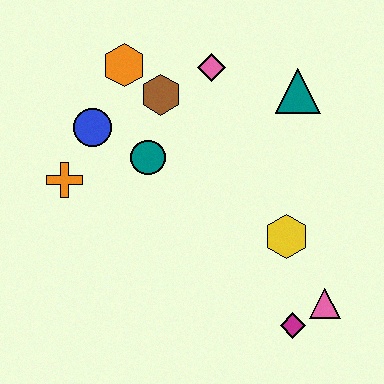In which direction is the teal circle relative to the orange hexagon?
The teal circle is below the orange hexagon.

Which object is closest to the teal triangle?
The pink diamond is closest to the teal triangle.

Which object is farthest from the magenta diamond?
The orange hexagon is farthest from the magenta diamond.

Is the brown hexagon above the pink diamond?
No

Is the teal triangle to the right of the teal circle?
Yes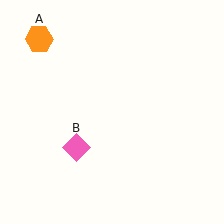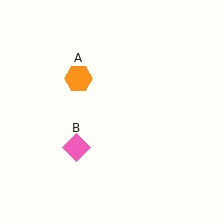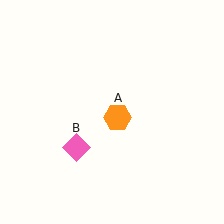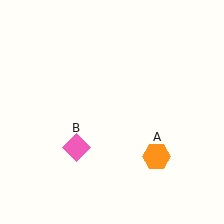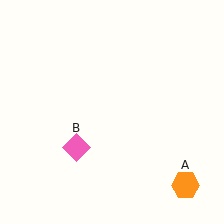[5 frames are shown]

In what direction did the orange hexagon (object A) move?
The orange hexagon (object A) moved down and to the right.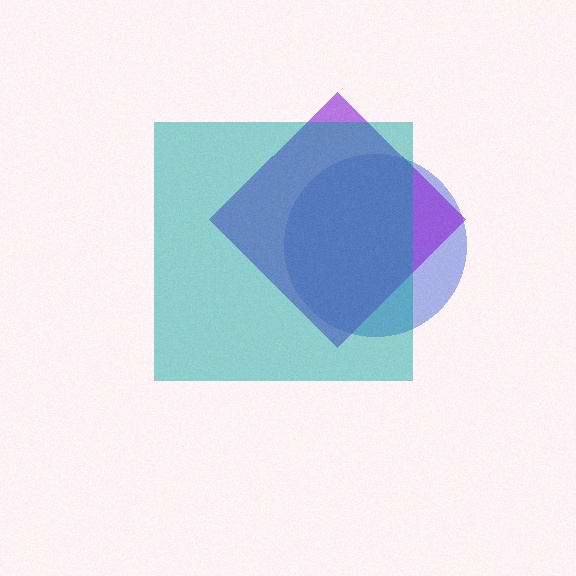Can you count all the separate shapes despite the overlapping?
Yes, there are 3 separate shapes.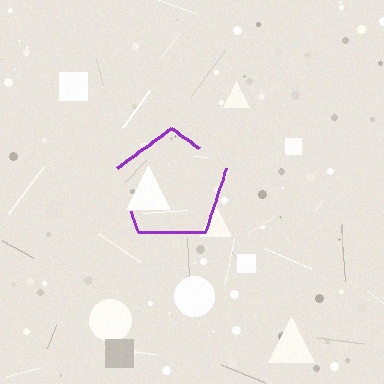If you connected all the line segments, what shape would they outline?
They would outline a pentagon.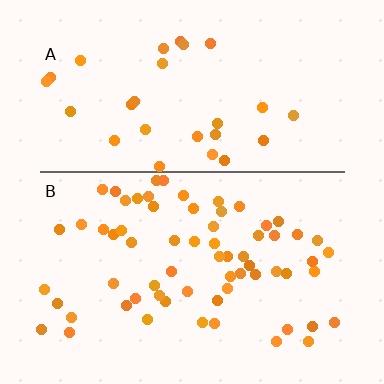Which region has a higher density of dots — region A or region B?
B (the bottom).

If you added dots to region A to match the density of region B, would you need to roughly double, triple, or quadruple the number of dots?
Approximately double.